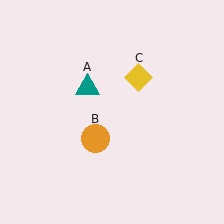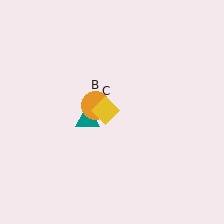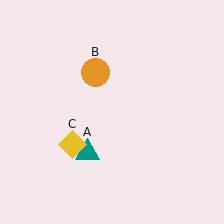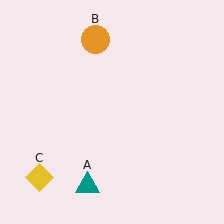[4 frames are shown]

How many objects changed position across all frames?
3 objects changed position: teal triangle (object A), orange circle (object B), yellow diamond (object C).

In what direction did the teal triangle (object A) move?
The teal triangle (object A) moved down.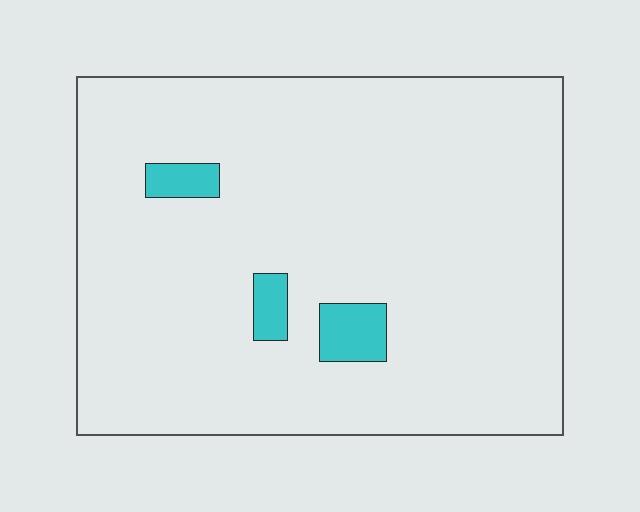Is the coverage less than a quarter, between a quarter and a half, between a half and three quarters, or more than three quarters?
Less than a quarter.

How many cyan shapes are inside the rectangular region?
3.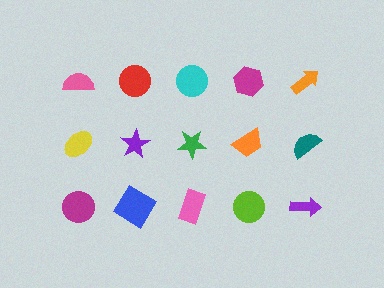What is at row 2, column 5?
A teal semicircle.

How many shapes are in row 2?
5 shapes.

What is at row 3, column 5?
A purple arrow.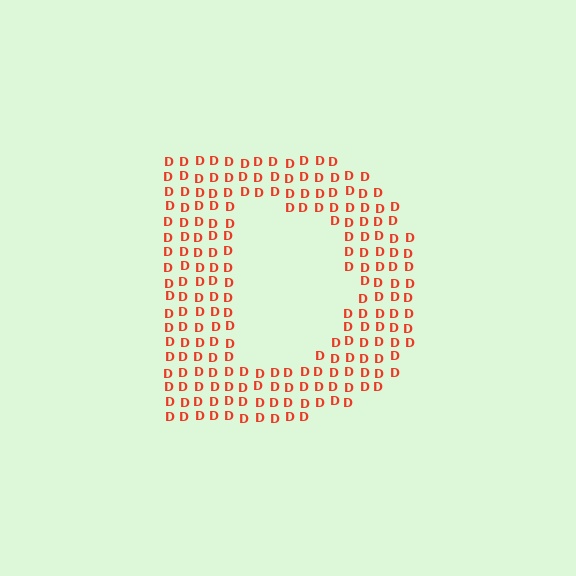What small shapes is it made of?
It is made of small letter D's.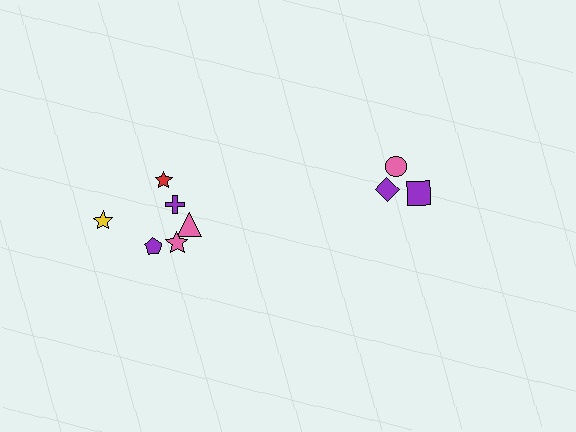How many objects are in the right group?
There are 3 objects.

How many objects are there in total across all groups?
There are 9 objects.